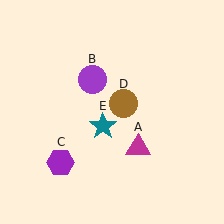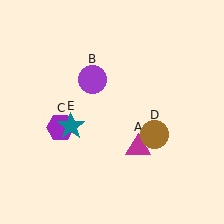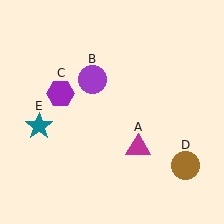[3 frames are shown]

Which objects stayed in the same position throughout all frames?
Magenta triangle (object A) and purple circle (object B) remained stationary.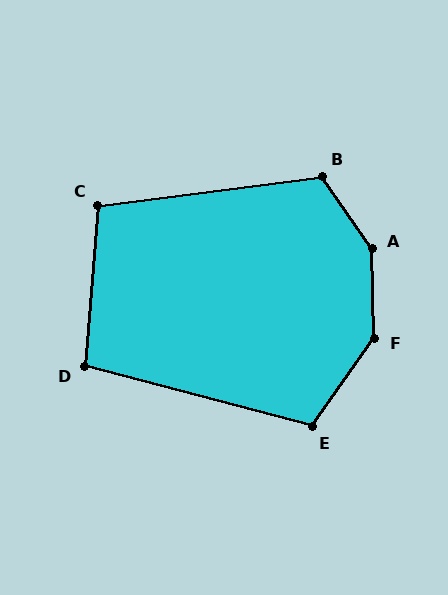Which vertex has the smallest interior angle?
D, at approximately 100 degrees.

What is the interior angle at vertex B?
Approximately 117 degrees (obtuse).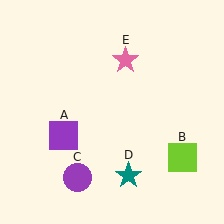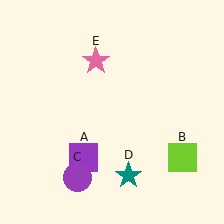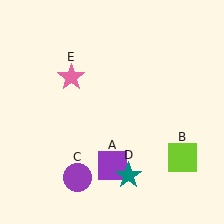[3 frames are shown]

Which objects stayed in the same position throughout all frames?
Lime square (object B) and purple circle (object C) and teal star (object D) remained stationary.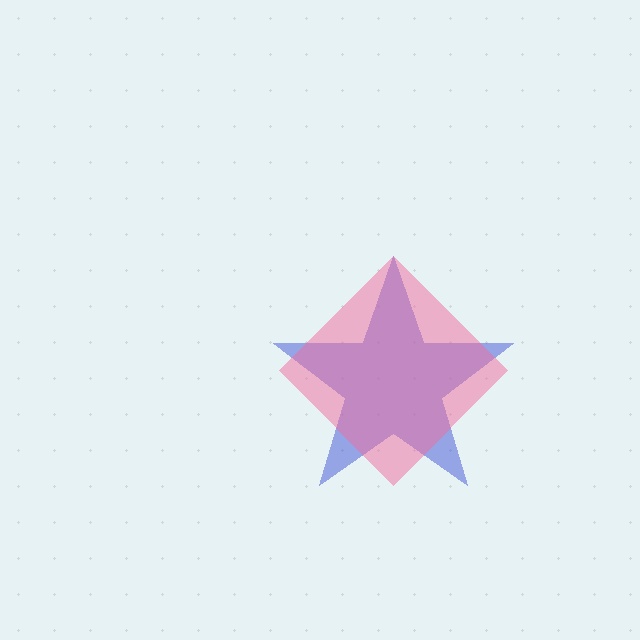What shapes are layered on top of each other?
The layered shapes are: a blue star, a pink diamond.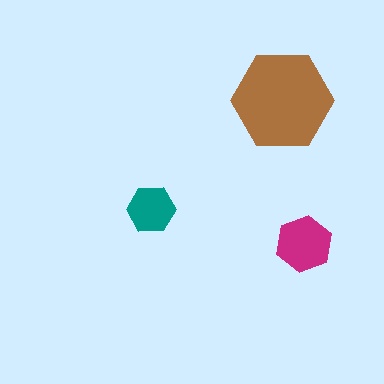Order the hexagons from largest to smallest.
the brown one, the magenta one, the teal one.